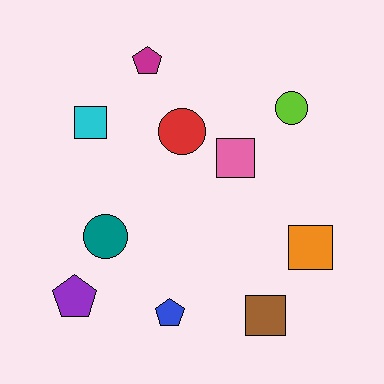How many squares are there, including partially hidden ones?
There are 4 squares.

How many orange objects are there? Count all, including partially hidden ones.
There is 1 orange object.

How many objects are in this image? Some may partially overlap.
There are 10 objects.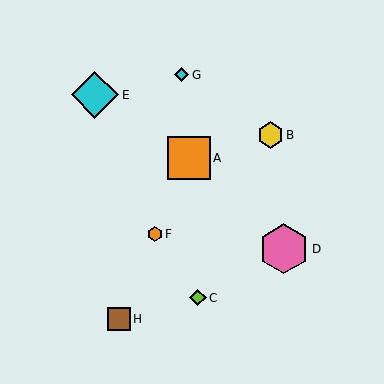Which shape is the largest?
The pink hexagon (labeled D) is the largest.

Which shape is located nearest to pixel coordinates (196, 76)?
The cyan diamond (labeled G) at (182, 75) is nearest to that location.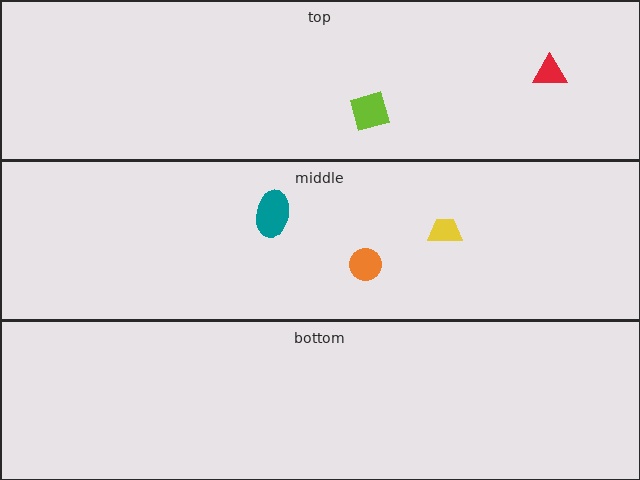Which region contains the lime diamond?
The top region.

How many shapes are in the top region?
2.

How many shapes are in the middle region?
3.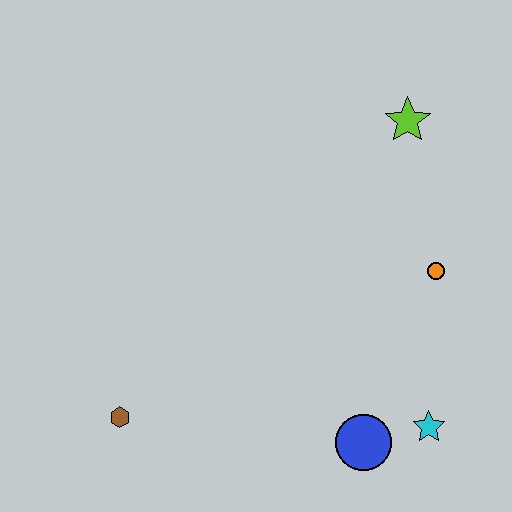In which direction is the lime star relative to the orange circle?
The lime star is above the orange circle.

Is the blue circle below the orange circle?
Yes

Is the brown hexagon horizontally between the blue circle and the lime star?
No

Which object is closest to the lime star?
The orange circle is closest to the lime star.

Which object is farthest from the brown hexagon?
The lime star is farthest from the brown hexagon.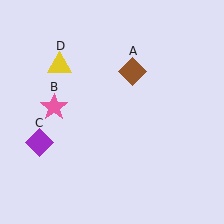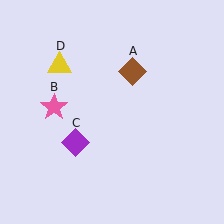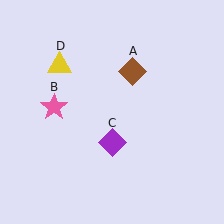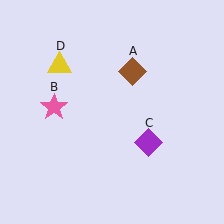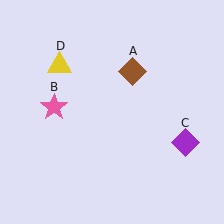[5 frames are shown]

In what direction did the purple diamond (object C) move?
The purple diamond (object C) moved right.